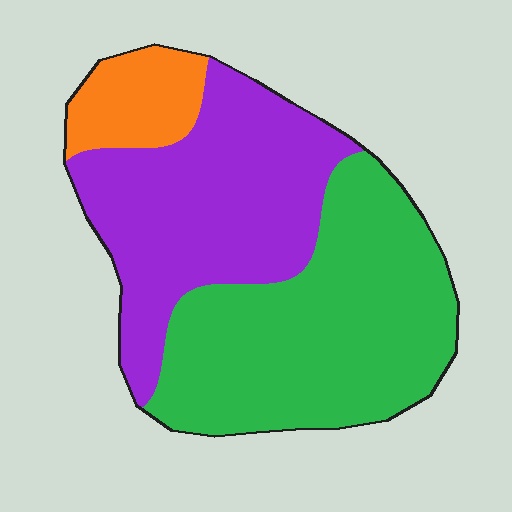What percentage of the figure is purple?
Purple covers roughly 40% of the figure.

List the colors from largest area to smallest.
From largest to smallest: green, purple, orange.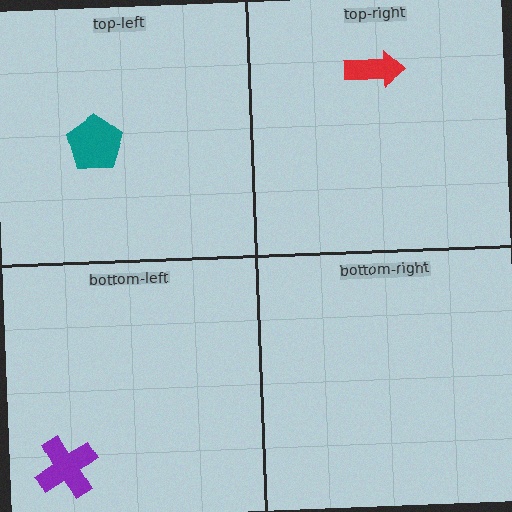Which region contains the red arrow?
The top-right region.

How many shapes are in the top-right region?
1.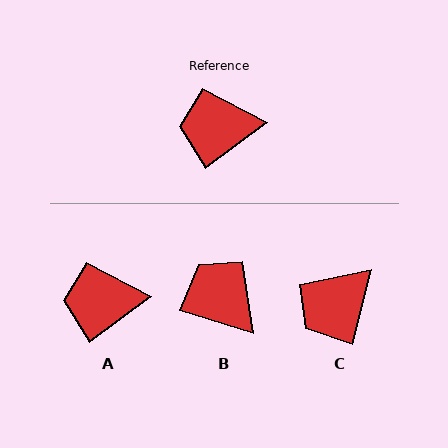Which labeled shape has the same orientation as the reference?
A.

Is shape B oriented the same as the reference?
No, it is off by about 54 degrees.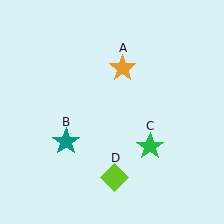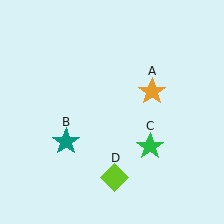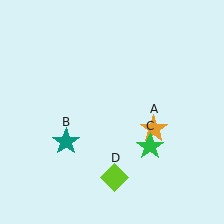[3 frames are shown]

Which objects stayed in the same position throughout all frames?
Teal star (object B) and green star (object C) and lime diamond (object D) remained stationary.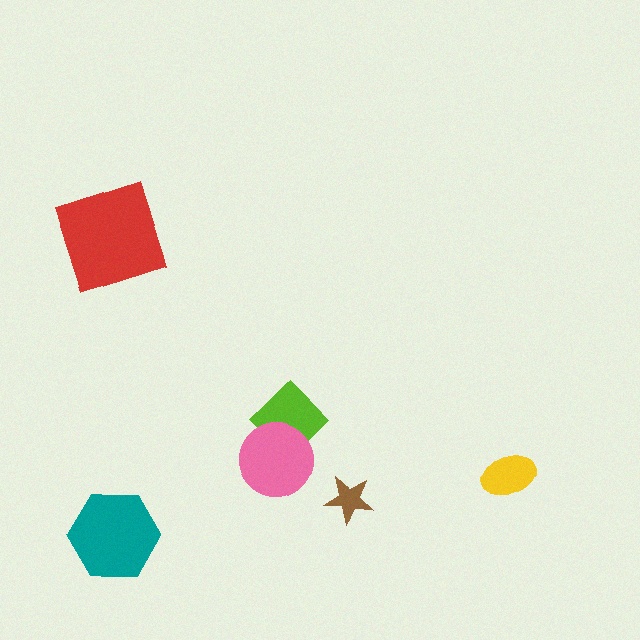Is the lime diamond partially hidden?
Yes, it is partially covered by another shape.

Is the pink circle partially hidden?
No, no other shape covers it.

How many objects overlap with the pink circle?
1 object overlaps with the pink circle.